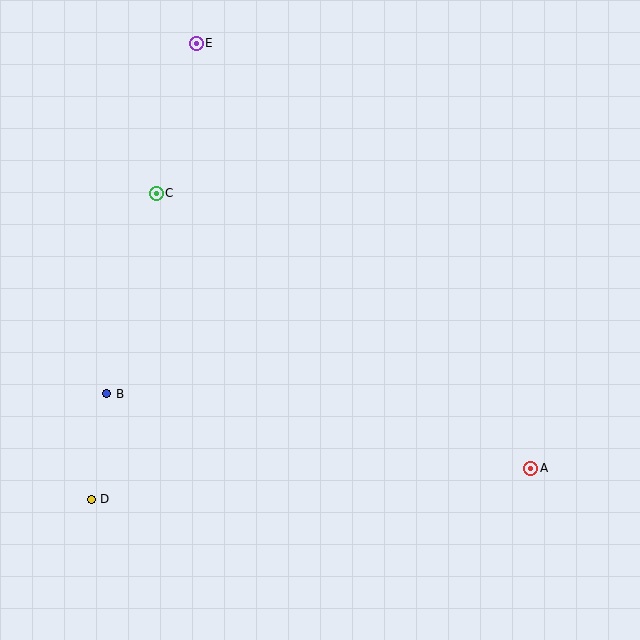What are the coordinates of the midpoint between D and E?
The midpoint between D and E is at (144, 271).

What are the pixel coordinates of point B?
Point B is at (107, 394).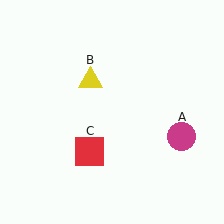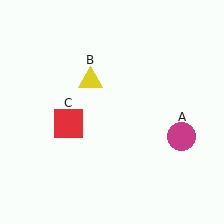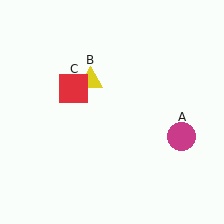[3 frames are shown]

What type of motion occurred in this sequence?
The red square (object C) rotated clockwise around the center of the scene.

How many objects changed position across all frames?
1 object changed position: red square (object C).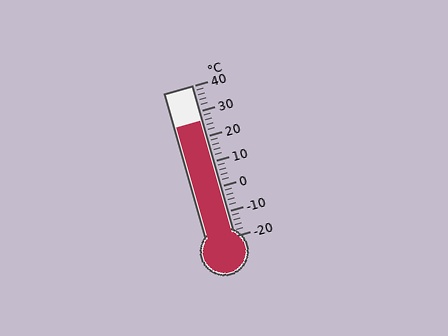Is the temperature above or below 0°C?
The temperature is above 0°C.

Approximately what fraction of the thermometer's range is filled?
The thermometer is filled to approximately 75% of its range.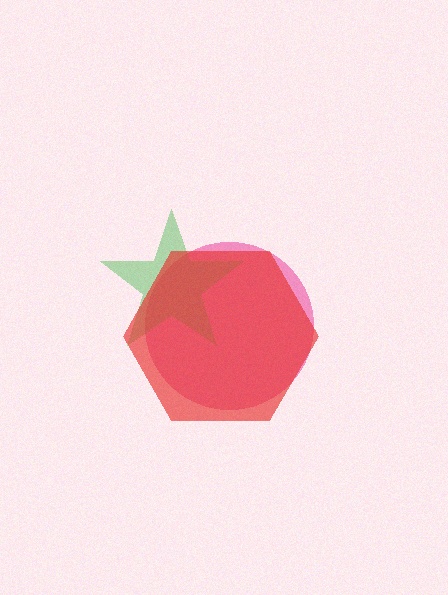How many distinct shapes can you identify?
There are 3 distinct shapes: a pink circle, a green star, a red hexagon.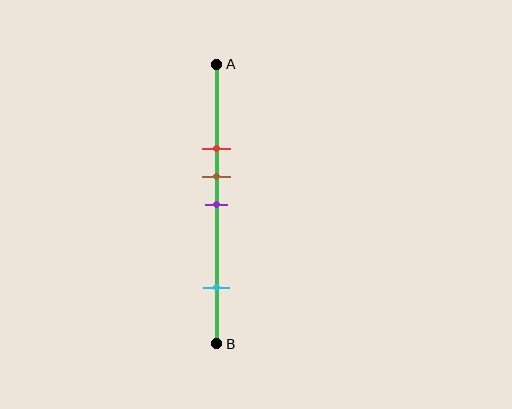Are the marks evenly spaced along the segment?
No, the marks are not evenly spaced.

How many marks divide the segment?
There are 4 marks dividing the segment.